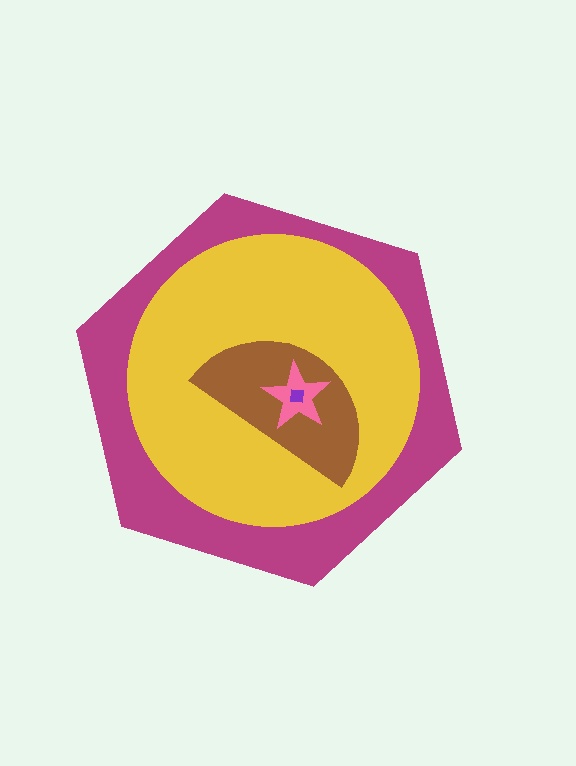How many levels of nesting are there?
5.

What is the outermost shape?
The magenta hexagon.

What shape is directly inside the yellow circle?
The brown semicircle.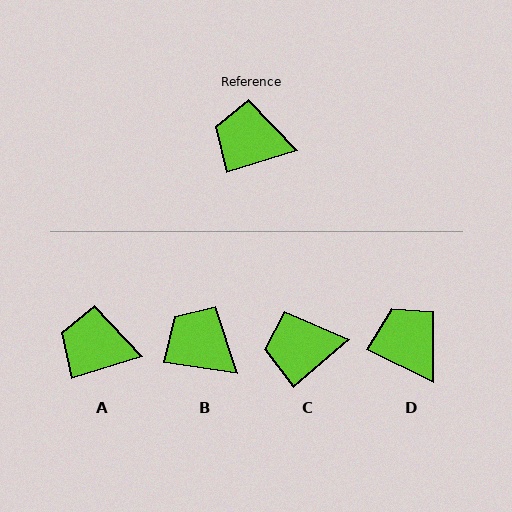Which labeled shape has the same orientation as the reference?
A.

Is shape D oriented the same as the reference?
No, it is off by about 43 degrees.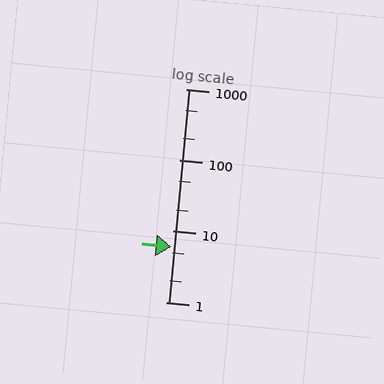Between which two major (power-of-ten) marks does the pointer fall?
The pointer is between 1 and 10.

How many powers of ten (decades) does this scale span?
The scale spans 3 decades, from 1 to 1000.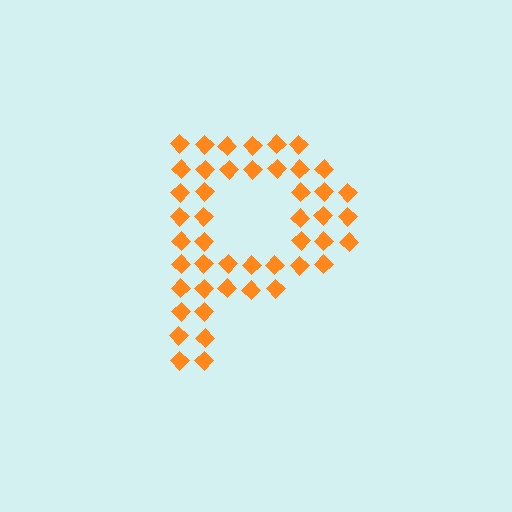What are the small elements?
The small elements are diamonds.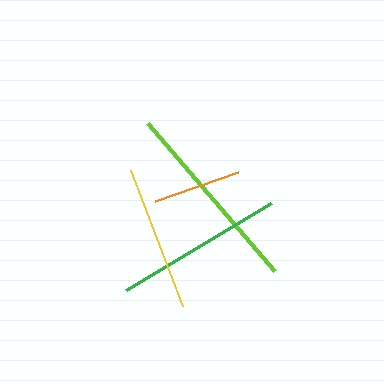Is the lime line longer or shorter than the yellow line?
The lime line is longer than the yellow line.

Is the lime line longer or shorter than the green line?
The lime line is longer than the green line.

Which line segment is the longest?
The lime line is the longest at approximately 195 pixels.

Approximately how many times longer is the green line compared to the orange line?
The green line is approximately 1.9 times the length of the orange line.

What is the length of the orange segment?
The orange segment is approximately 87 pixels long.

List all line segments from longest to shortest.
From longest to shortest: lime, green, yellow, orange.